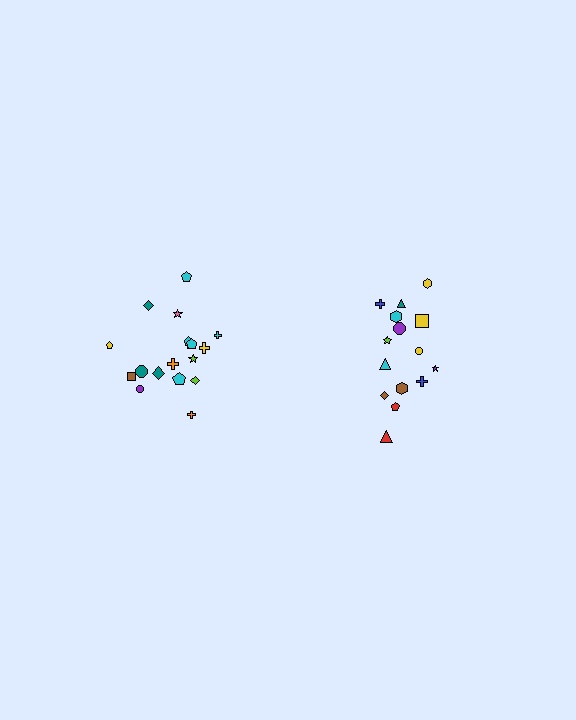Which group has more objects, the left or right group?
The left group.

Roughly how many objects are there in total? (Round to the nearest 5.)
Roughly 35 objects in total.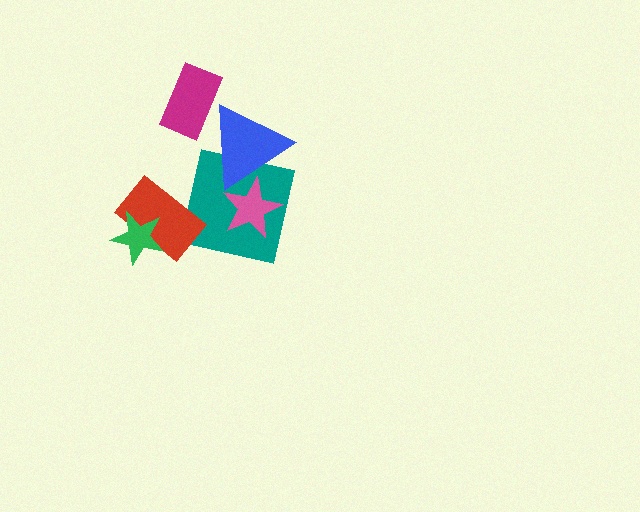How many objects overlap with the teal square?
3 objects overlap with the teal square.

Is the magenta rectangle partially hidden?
Yes, it is partially covered by another shape.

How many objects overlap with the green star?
1 object overlaps with the green star.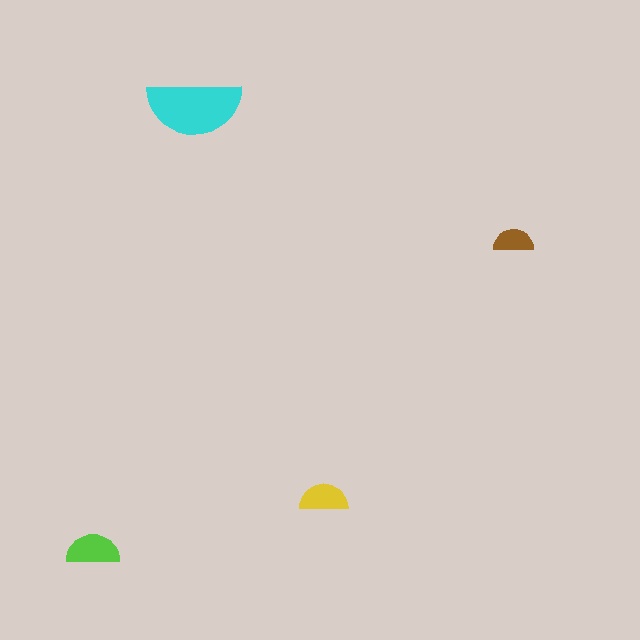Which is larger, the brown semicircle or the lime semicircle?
The lime one.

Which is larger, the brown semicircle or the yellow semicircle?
The yellow one.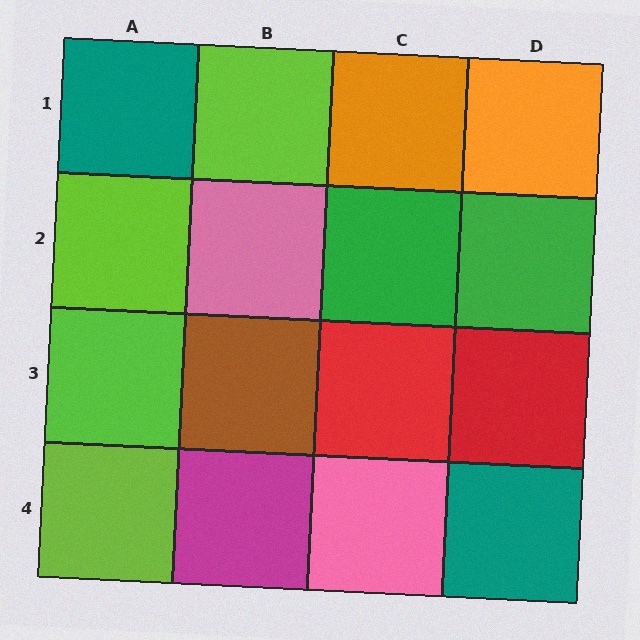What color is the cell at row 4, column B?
Magenta.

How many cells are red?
2 cells are red.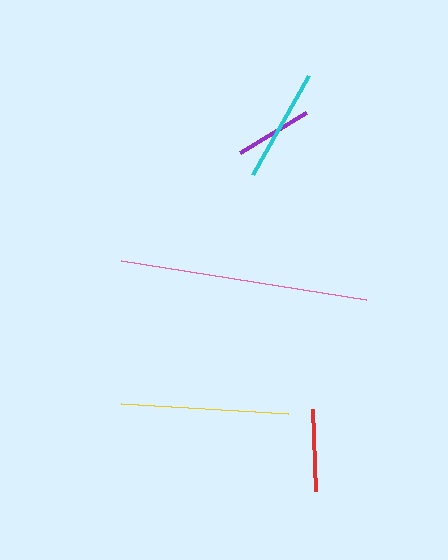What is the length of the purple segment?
The purple segment is approximately 77 pixels long.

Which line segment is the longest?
The pink line is the longest at approximately 248 pixels.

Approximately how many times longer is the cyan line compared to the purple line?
The cyan line is approximately 1.5 times the length of the purple line.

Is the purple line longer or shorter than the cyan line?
The cyan line is longer than the purple line.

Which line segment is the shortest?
The purple line is the shortest at approximately 77 pixels.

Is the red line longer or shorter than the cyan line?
The cyan line is longer than the red line.